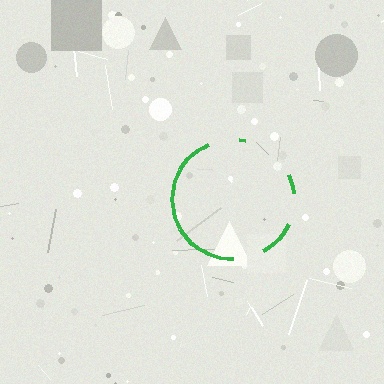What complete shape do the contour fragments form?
The contour fragments form a circle.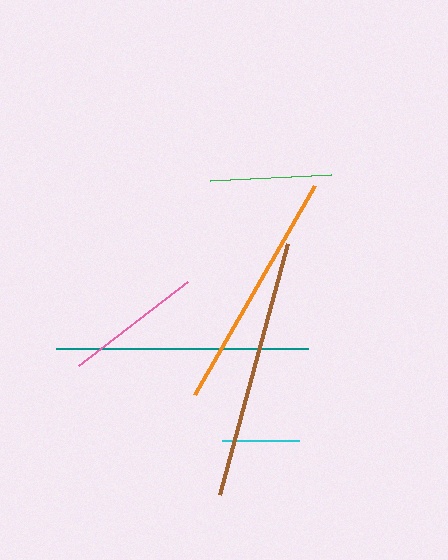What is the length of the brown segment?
The brown segment is approximately 261 pixels long.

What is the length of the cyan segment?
The cyan segment is approximately 77 pixels long.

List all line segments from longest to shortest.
From longest to shortest: brown, teal, orange, pink, green, cyan.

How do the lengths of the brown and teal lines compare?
The brown and teal lines are approximately the same length.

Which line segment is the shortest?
The cyan line is the shortest at approximately 77 pixels.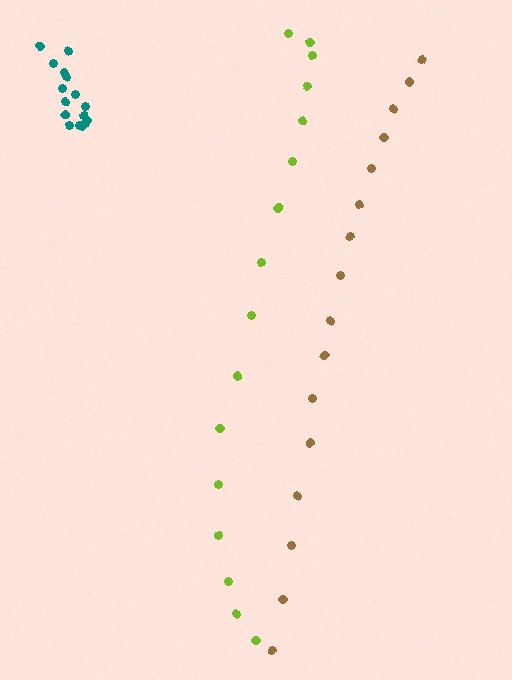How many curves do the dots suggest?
There are 3 distinct paths.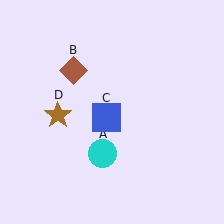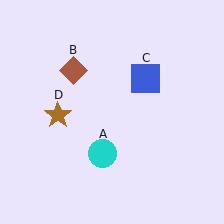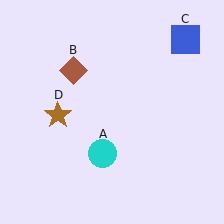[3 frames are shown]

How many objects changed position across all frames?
1 object changed position: blue square (object C).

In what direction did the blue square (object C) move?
The blue square (object C) moved up and to the right.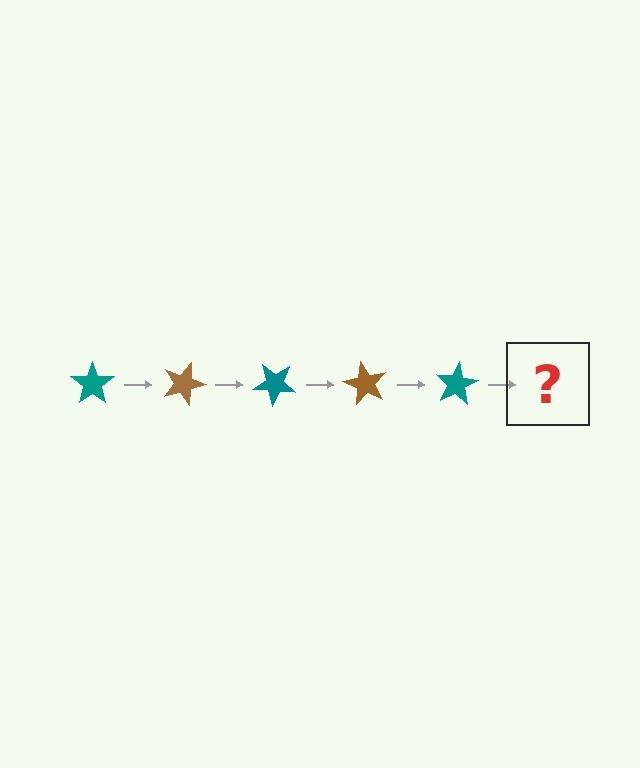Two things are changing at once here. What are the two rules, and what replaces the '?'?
The two rules are that it rotates 20 degrees each step and the color cycles through teal and brown. The '?' should be a brown star, rotated 100 degrees from the start.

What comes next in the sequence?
The next element should be a brown star, rotated 100 degrees from the start.